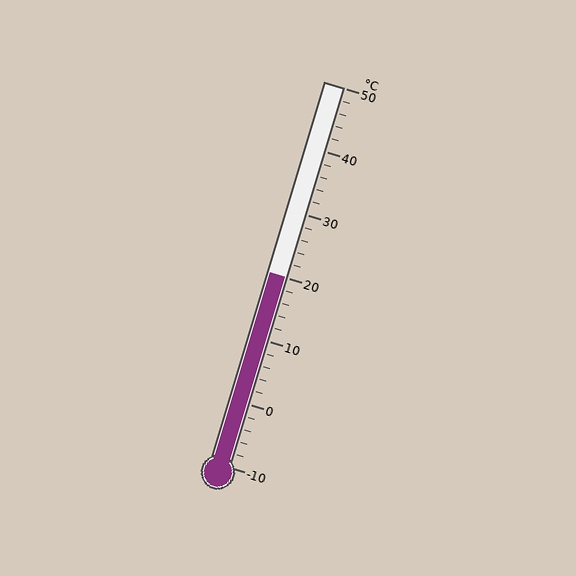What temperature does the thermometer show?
The thermometer shows approximately 20°C.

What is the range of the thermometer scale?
The thermometer scale ranges from -10°C to 50°C.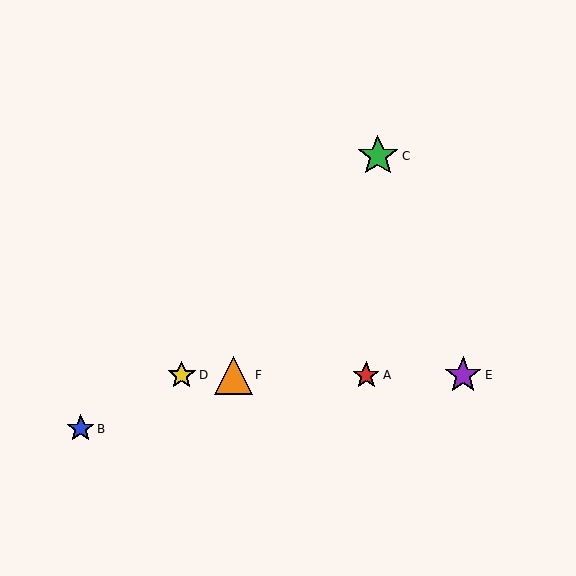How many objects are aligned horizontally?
4 objects (A, D, E, F) are aligned horizontally.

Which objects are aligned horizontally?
Objects A, D, E, F are aligned horizontally.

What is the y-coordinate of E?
Object E is at y≈375.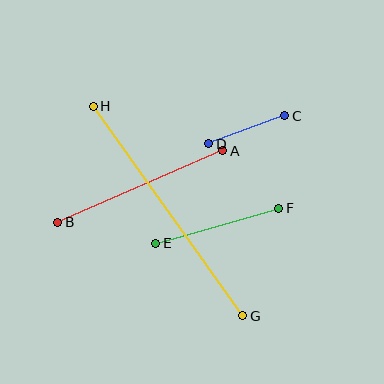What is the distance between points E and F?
The distance is approximately 127 pixels.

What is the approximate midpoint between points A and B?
The midpoint is at approximately (140, 186) pixels.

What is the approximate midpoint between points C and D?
The midpoint is at approximately (247, 130) pixels.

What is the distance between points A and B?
The distance is approximately 179 pixels.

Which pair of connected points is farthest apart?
Points G and H are farthest apart.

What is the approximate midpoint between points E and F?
The midpoint is at approximately (217, 226) pixels.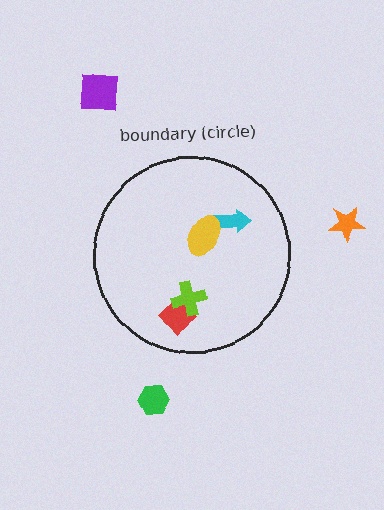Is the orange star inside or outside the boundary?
Outside.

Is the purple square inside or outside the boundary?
Outside.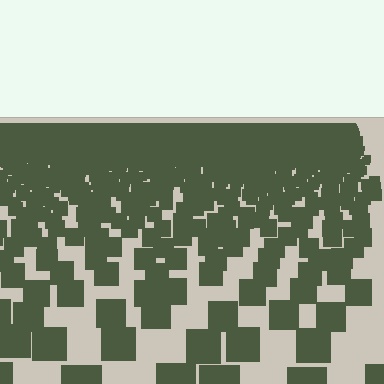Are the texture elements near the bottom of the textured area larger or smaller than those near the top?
Larger. Near the bottom, elements are closer to the viewer and appear at a bigger on-screen size.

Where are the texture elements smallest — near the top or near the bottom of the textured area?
Near the top.